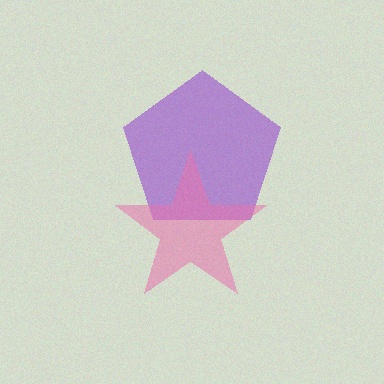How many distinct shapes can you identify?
There are 2 distinct shapes: a purple pentagon, a pink star.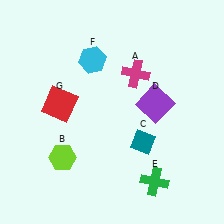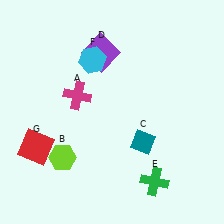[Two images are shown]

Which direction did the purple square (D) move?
The purple square (D) moved left.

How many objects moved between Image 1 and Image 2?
3 objects moved between the two images.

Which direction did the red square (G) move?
The red square (G) moved down.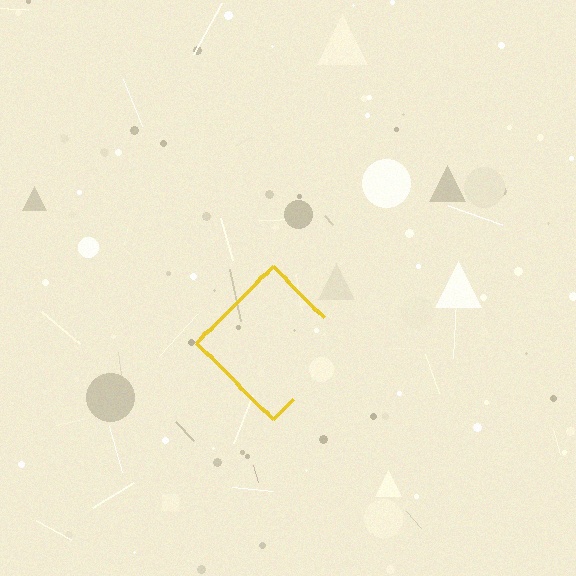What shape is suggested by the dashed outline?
The dashed outline suggests a diamond.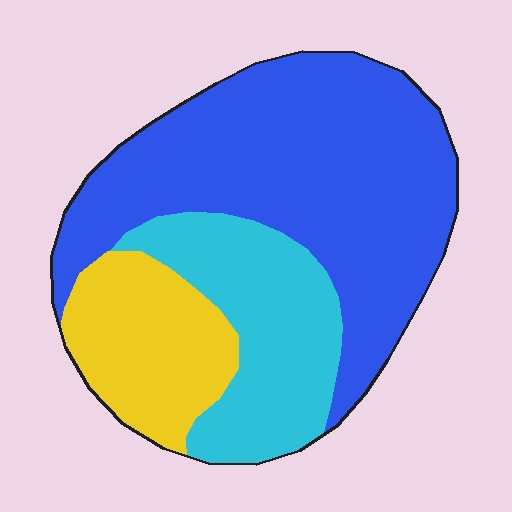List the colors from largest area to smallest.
From largest to smallest: blue, cyan, yellow.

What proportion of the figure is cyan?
Cyan covers about 25% of the figure.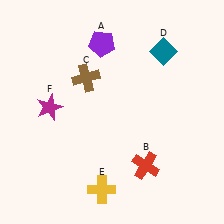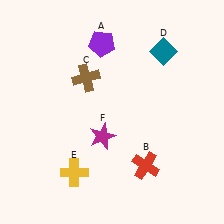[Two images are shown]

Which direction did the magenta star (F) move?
The magenta star (F) moved right.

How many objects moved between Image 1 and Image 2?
2 objects moved between the two images.